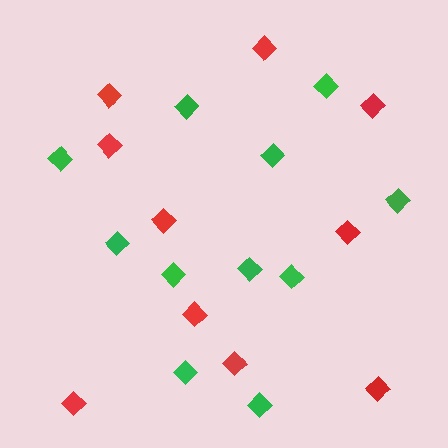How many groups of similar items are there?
There are 2 groups: one group of red diamonds (10) and one group of green diamonds (11).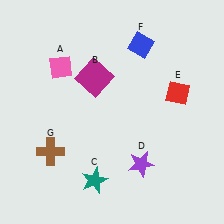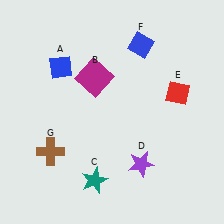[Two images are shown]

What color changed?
The diamond (A) changed from pink in Image 1 to blue in Image 2.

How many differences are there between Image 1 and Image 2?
There is 1 difference between the two images.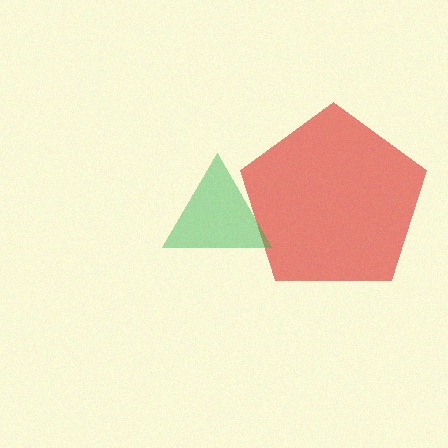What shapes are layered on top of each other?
The layered shapes are: a red pentagon, a green triangle.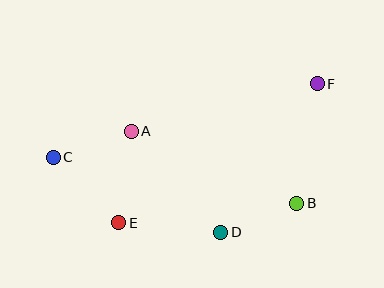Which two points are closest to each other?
Points B and D are closest to each other.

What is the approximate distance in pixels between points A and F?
The distance between A and F is approximately 192 pixels.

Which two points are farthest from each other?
Points C and F are farthest from each other.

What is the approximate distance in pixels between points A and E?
The distance between A and E is approximately 92 pixels.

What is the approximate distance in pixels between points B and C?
The distance between B and C is approximately 248 pixels.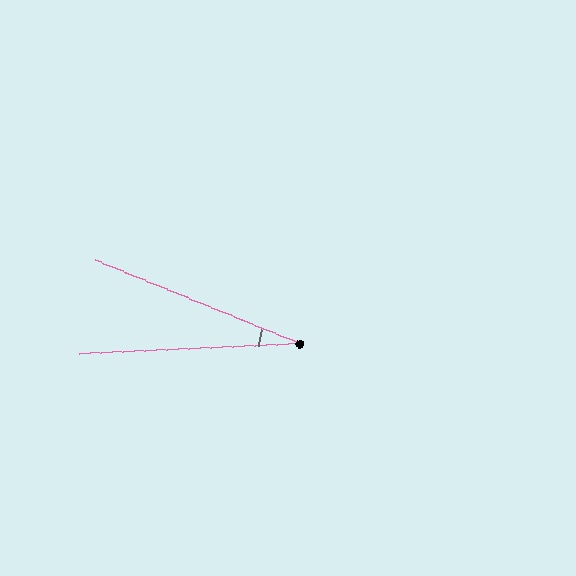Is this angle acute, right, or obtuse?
It is acute.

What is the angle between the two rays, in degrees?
Approximately 25 degrees.